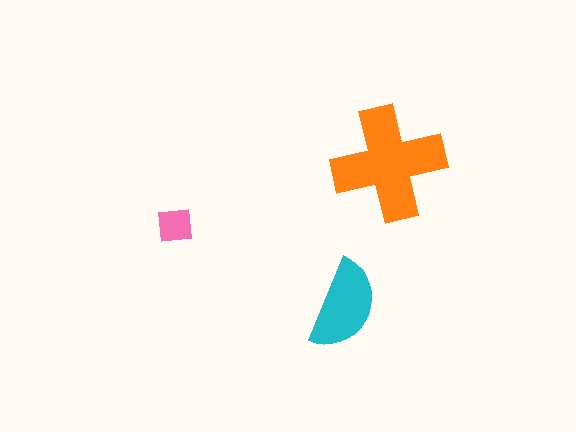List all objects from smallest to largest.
The pink square, the cyan semicircle, the orange cross.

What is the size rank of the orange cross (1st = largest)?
1st.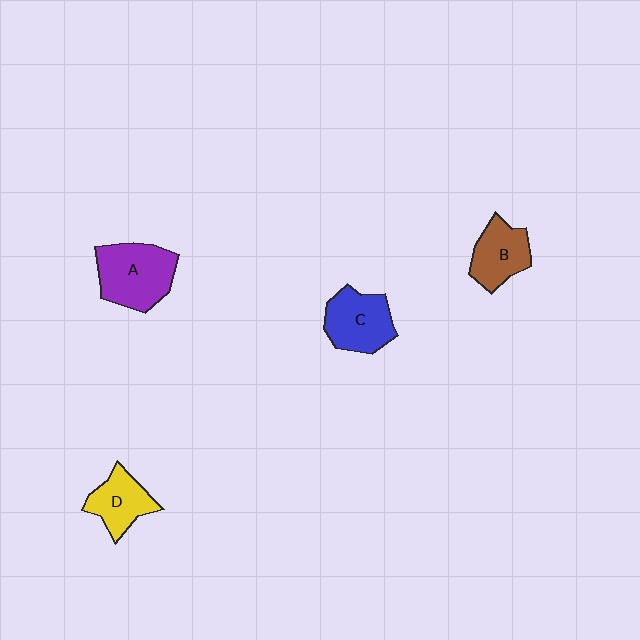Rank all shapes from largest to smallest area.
From largest to smallest: A (purple), C (blue), B (brown), D (yellow).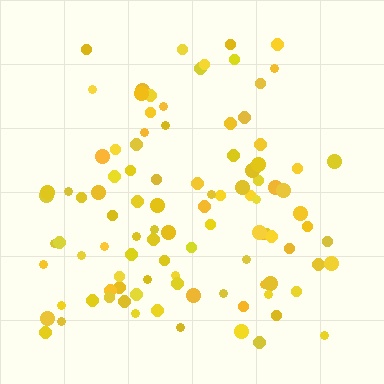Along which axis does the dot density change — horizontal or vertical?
Vertical.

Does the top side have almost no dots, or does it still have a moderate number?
Still a moderate number, just noticeably fewer than the bottom.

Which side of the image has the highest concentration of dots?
The bottom.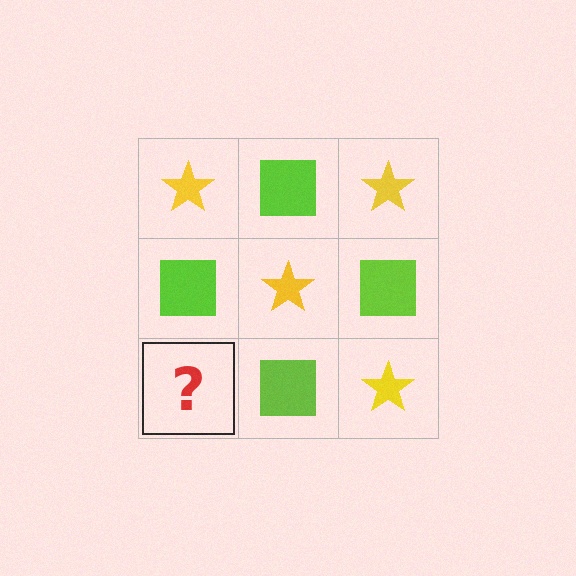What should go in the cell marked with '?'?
The missing cell should contain a yellow star.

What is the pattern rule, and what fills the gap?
The rule is that it alternates yellow star and lime square in a checkerboard pattern. The gap should be filled with a yellow star.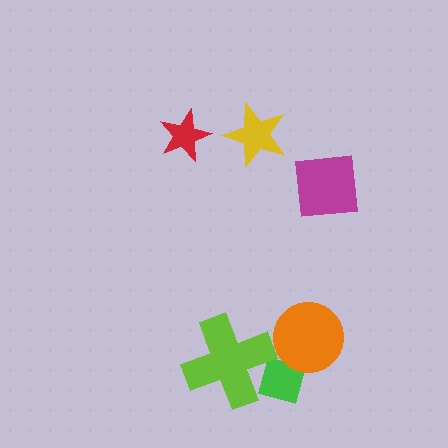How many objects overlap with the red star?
0 objects overlap with the red star.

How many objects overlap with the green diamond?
2 objects overlap with the green diamond.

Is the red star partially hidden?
No, no other shape covers it.